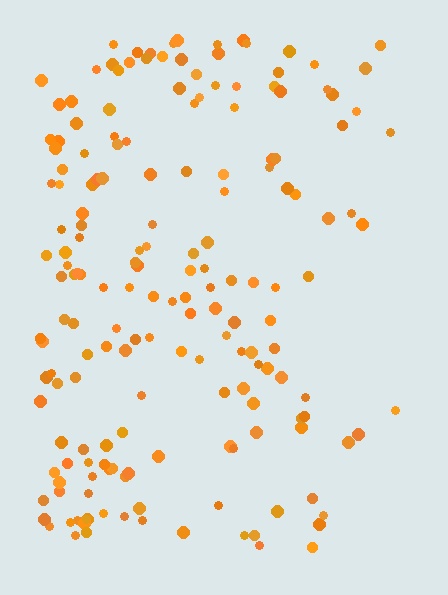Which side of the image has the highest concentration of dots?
The left.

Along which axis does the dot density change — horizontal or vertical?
Horizontal.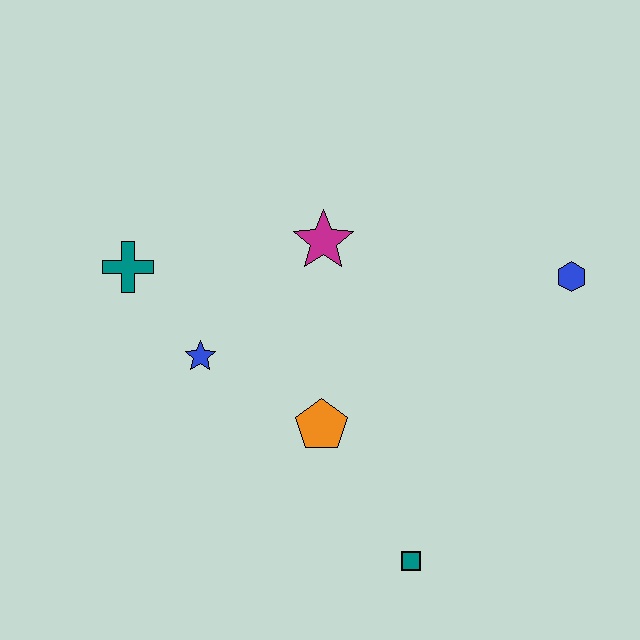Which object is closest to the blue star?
The teal cross is closest to the blue star.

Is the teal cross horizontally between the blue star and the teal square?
No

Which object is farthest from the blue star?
The blue hexagon is farthest from the blue star.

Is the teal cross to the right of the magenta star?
No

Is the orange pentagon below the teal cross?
Yes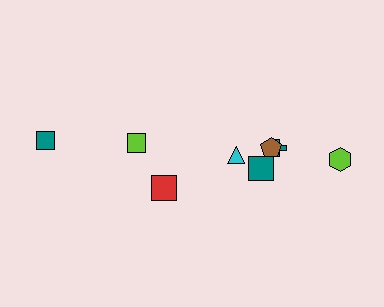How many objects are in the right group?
There are 5 objects.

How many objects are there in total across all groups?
There are 8 objects.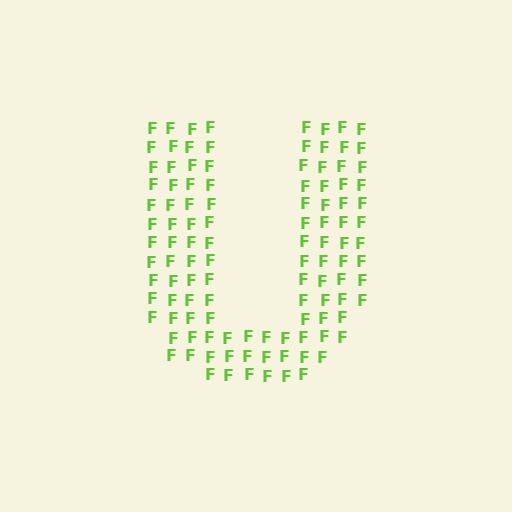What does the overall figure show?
The overall figure shows the letter U.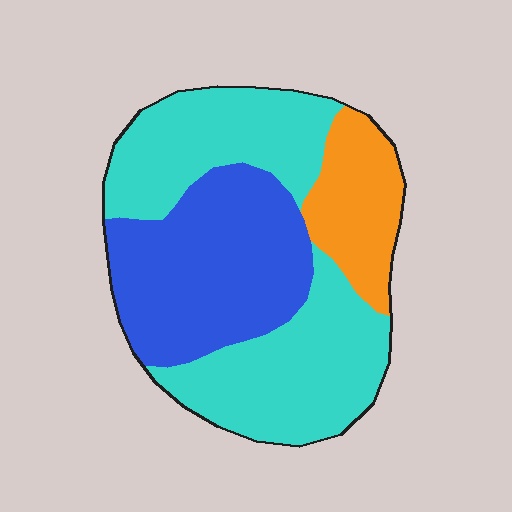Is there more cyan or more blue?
Cyan.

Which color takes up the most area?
Cyan, at roughly 50%.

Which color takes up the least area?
Orange, at roughly 15%.